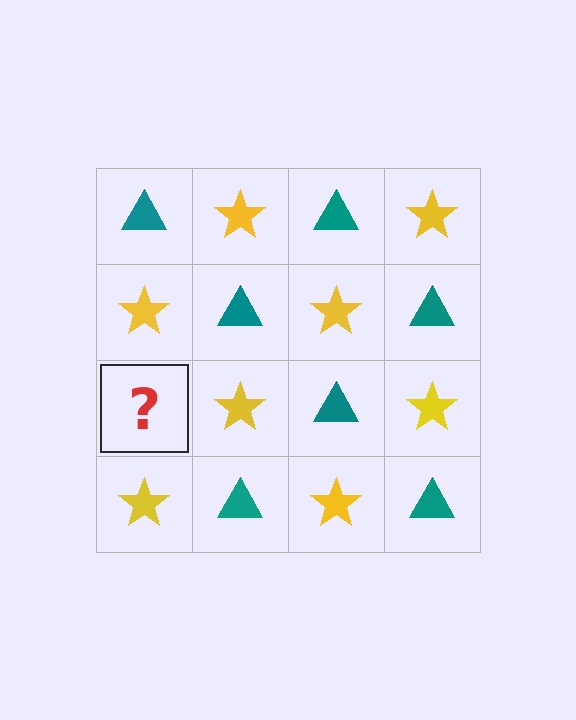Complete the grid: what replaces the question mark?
The question mark should be replaced with a teal triangle.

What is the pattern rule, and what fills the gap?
The rule is that it alternates teal triangle and yellow star in a checkerboard pattern. The gap should be filled with a teal triangle.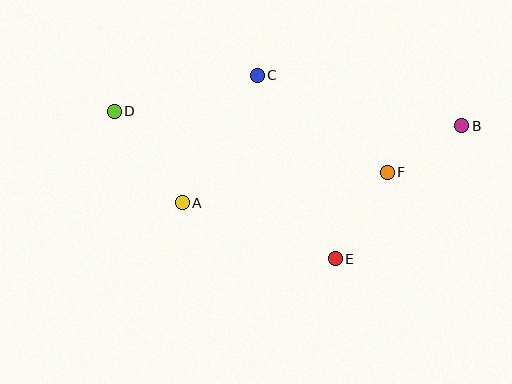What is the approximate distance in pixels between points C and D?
The distance between C and D is approximately 148 pixels.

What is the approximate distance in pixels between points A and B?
The distance between A and B is approximately 290 pixels.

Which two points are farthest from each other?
Points B and D are farthest from each other.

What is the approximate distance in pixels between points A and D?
The distance between A and D is approximately 114 pixels.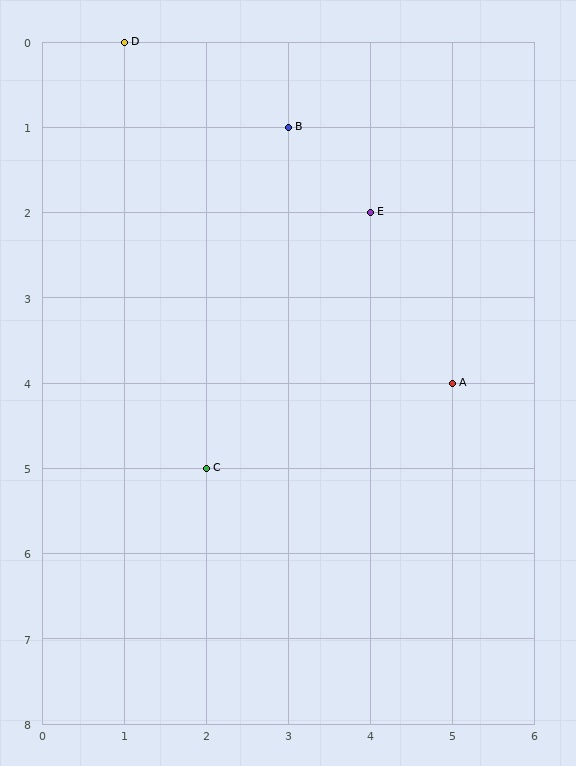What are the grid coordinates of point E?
Point E is at grid coordinates (4, 2).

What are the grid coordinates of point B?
Point B is at grid coordinates (3, 1).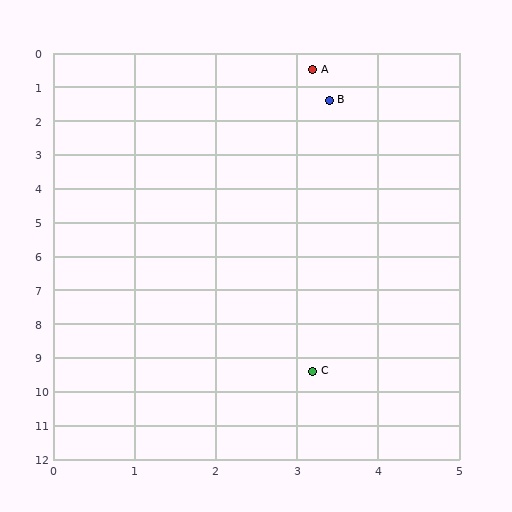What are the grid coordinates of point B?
Point B is at approximately (3.4, 1.4).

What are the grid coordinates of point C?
Point C is at approximately (3.2, 9.4).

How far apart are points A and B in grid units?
Points A and B are about 0.9 grid units apart.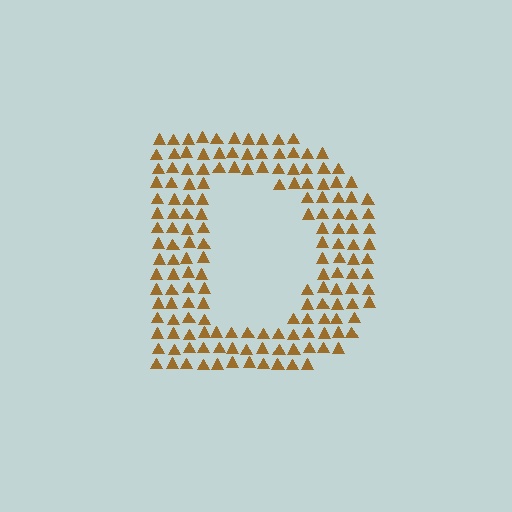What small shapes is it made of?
It is made of small triangles.